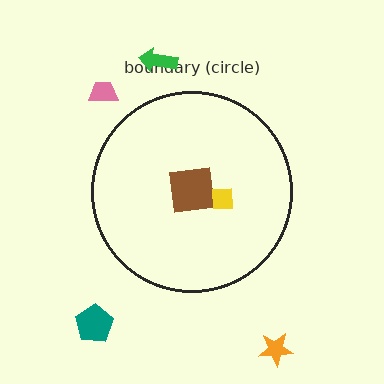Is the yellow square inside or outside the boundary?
Inside.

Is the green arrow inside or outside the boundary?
Outside.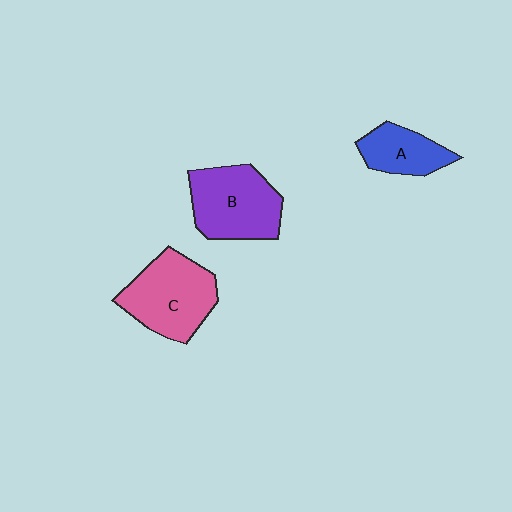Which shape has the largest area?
Shape C (pink).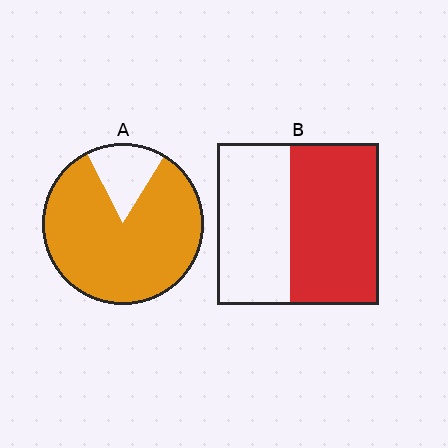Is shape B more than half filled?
Yes.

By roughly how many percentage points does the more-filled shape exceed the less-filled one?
By roughly 30 percentage points (A over B).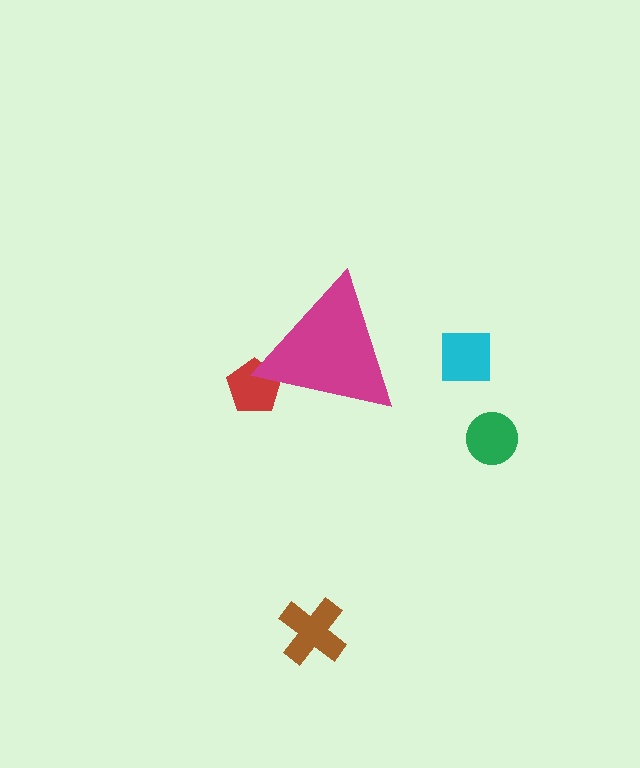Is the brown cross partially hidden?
No, the brown cross is fully visible.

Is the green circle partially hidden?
No, the green circle is fully visible.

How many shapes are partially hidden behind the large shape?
1 shape is partially hidden.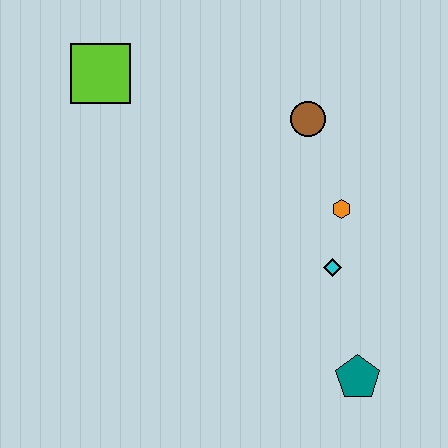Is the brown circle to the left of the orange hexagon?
Yes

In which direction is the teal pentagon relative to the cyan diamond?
The teal pentagon is below the cyan diamond.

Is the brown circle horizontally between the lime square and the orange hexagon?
Yes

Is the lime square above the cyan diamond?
Yes